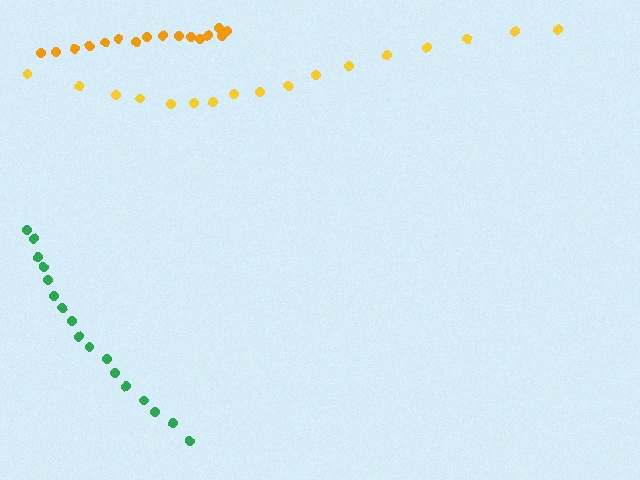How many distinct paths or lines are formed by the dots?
There are 3 distinct paths.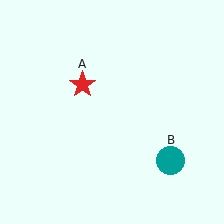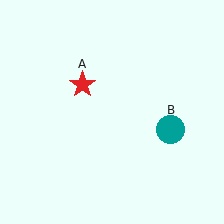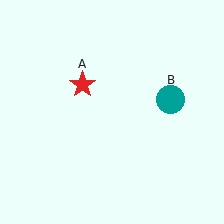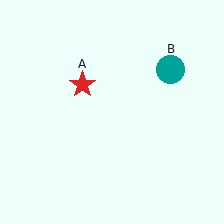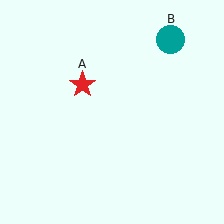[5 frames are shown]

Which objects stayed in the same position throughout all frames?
Red star (object A) remained stationary.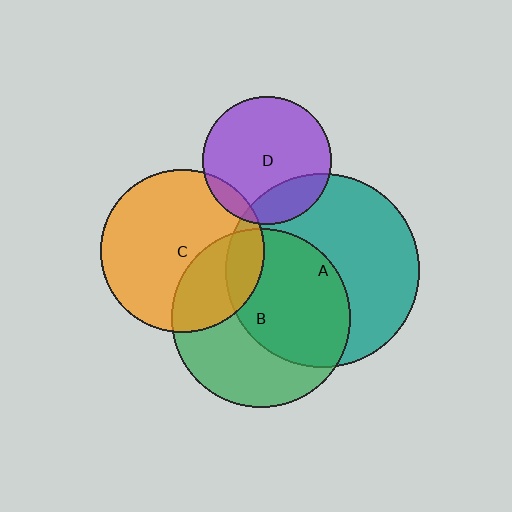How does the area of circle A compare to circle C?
Approximately 1.4 times.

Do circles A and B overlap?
Yes.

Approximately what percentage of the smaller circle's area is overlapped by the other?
Approximately 55%.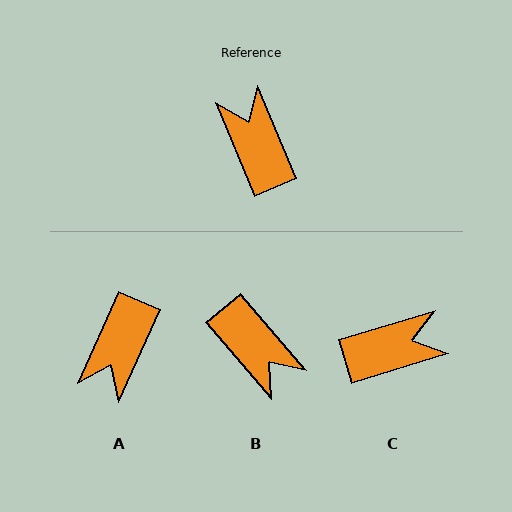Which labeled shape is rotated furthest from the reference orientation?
B, about 163 degrees away.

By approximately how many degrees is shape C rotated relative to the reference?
Approximately 96 degrees clockwise.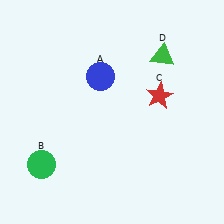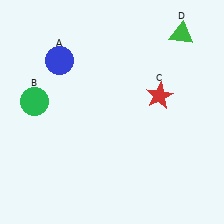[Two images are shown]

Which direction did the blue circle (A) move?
The blue circle (A) moved left.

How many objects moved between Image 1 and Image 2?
3 objects moved between the two images.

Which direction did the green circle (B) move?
The green circle (B) moved up.